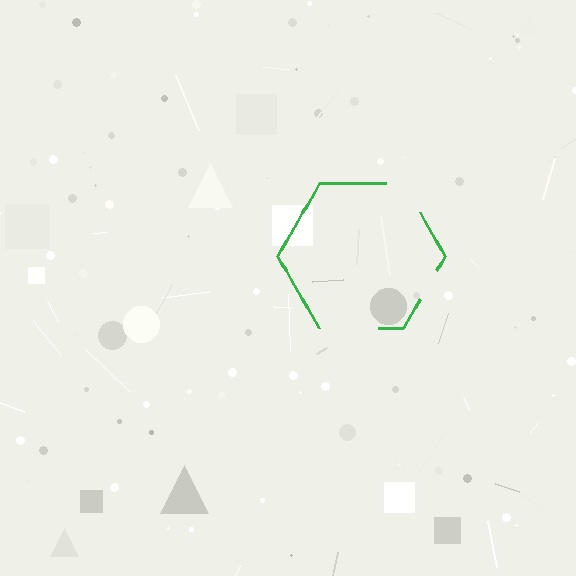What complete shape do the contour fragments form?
The contour fragments form a hexagon.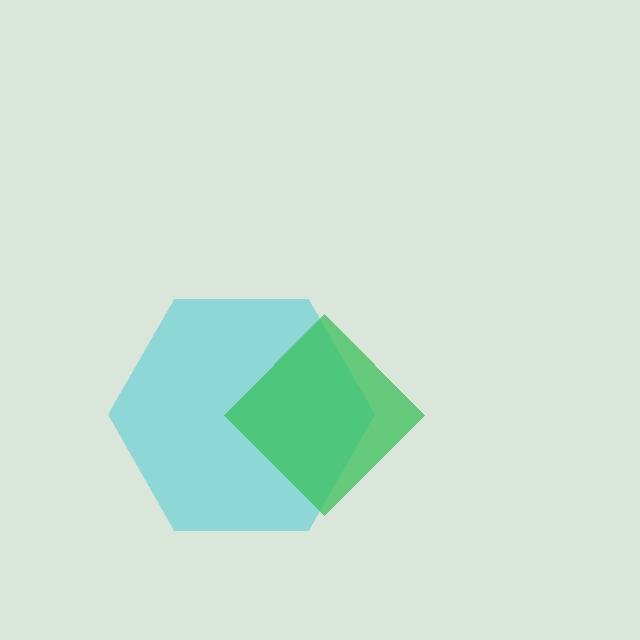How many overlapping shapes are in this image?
There are 2 overlapping shapes in the image.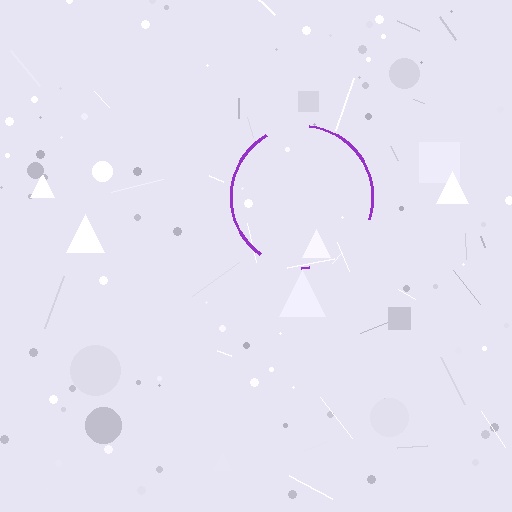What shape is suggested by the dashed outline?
The dashed outline suggests a circle.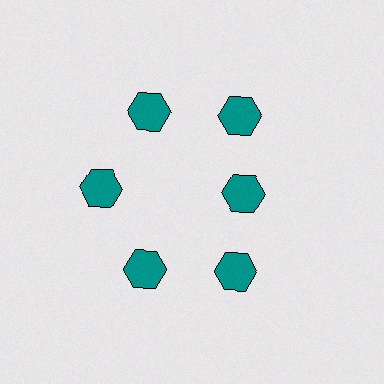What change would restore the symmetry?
The symmetry would be restored by moving it outward, back onto the ring so that all 6 hexagons sit at equal angles and equal distance from the center.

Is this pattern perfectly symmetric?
No. The 6 teal hexagons are arranged in a ring, but one element near the 3 o'clock position is pulled inward toward the center, breaking the 6-fold rotational symmetry.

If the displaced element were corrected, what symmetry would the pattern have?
It would have 6-fold rotational symmetry — the pattern would map onto itself every 60 degrees.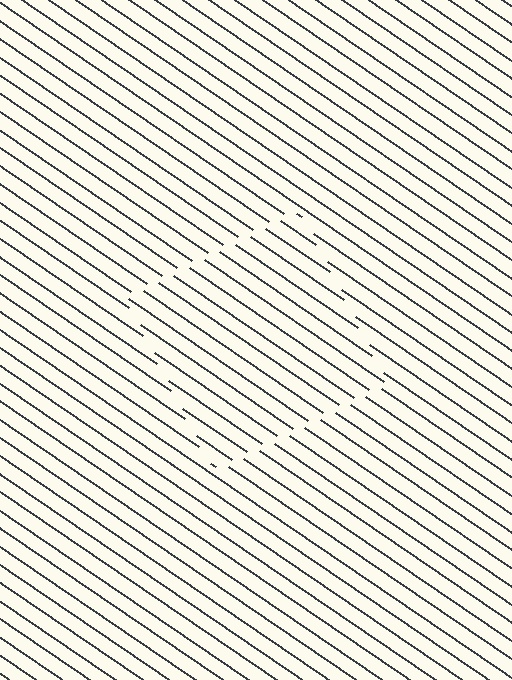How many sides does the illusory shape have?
4 sides — the line-ends trace a square.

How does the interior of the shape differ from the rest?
The interior of the shape contains the same grating, shifted by half a period — the contour is defined by the phase discontinuity where line-ends from the inner and outer gratings abut.